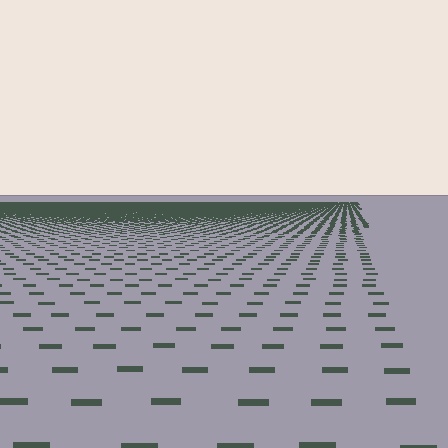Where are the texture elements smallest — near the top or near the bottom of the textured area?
Near the top.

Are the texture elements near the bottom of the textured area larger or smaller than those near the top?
Larger. Near the bottom, elements are closer to the viewer and appear at a bigger on-screen size.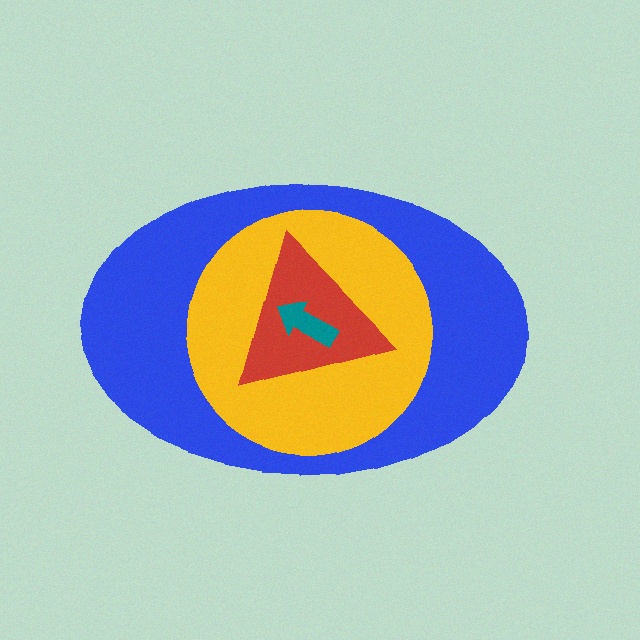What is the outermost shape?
The blue ellipse.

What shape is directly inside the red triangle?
The teal arrow.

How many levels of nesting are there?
4.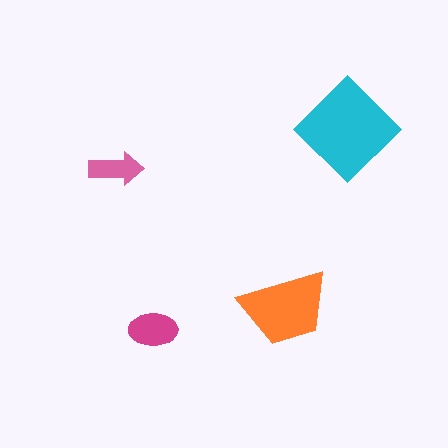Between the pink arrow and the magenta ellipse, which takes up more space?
The magenta ellipse.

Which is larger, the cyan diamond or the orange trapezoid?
The cyan diamond.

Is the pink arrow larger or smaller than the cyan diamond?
Smaller.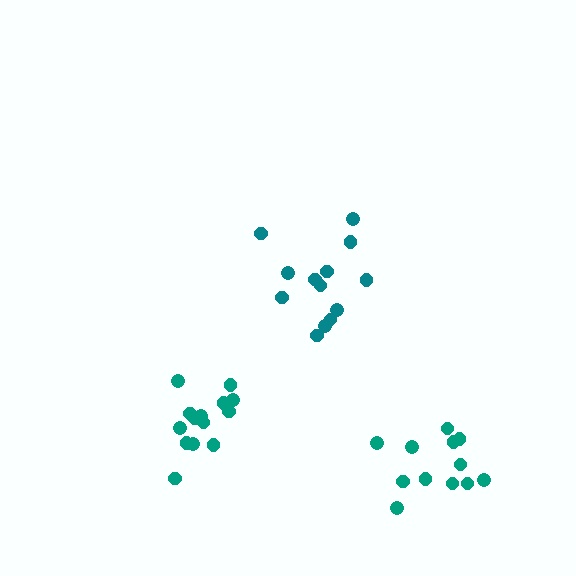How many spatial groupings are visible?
There are 3 spatial groupings.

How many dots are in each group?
Group 1: 13 dots, Group 2: 14 dots, Group 3: 12 dots (39 total).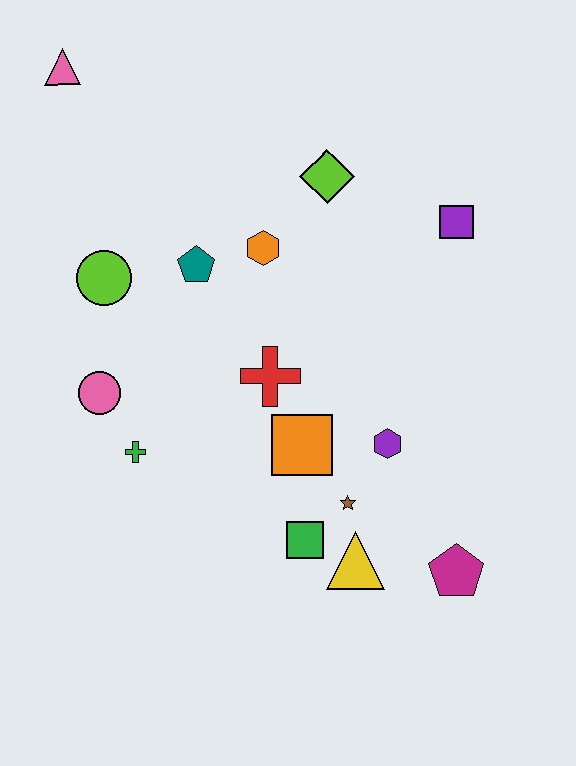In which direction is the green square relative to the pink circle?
The green square is to the right of the pink circle.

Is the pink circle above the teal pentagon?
No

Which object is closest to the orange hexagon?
The teal pentagon is closest to the orange hexagon.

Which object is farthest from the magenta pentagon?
The pink triangle is farthest from the magenta pentagon.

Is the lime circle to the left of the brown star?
Yes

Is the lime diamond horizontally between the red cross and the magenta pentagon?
Yes